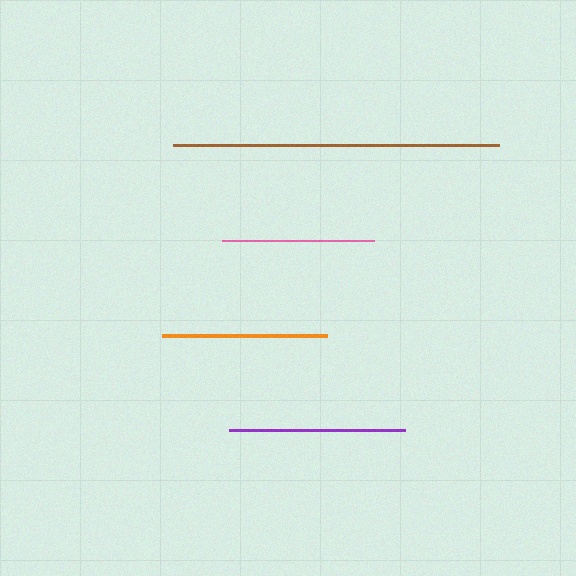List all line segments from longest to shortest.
From longest to shortest: brown, purple, orange, pink.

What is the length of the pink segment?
The pink segment is approximately 152 pixels long.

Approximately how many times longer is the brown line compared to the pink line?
The brown line is approximately 2.2 times the length of the pink line.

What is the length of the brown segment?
The brown segment is approximately 326 pixels long.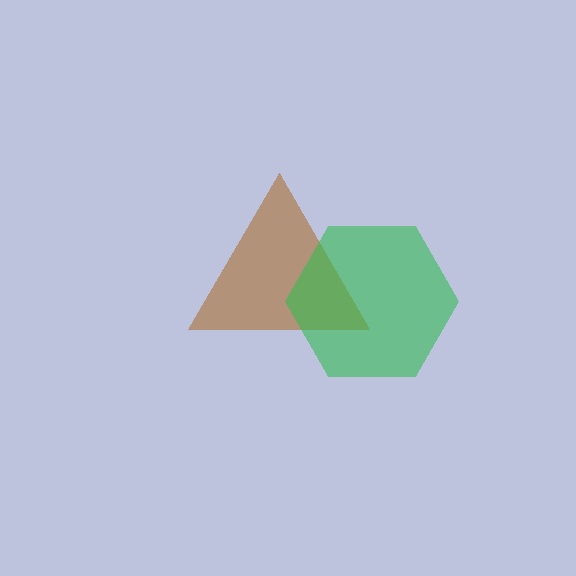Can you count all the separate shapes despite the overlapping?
Yes, there are 2 separate shapes.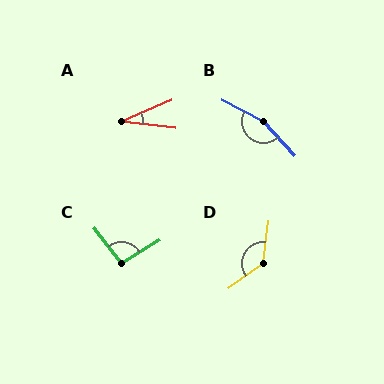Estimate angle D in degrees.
Approximately 132 degrees.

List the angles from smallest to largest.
A (29°), C (97°), D (132°), B (160°).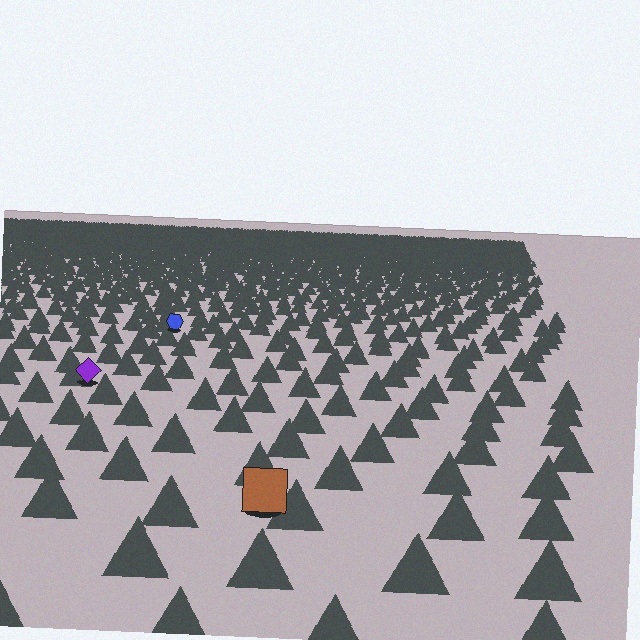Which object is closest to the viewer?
The brown square is closest. The texture marks near it are larger and more spread out.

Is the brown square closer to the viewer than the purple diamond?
Yes. The brown square is closer — you can tell from the texture gradient: the ground texture is coarser near it.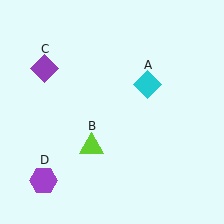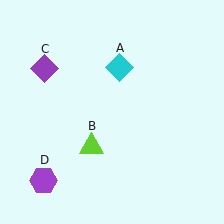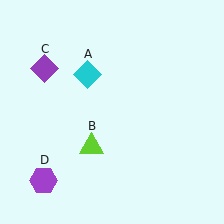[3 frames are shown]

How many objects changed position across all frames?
1 object changed position: cyan diamond (object A).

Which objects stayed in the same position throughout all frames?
Lime triangle (object B) and purple diamond (object C) and purple hexagon (object D) remained stationary.